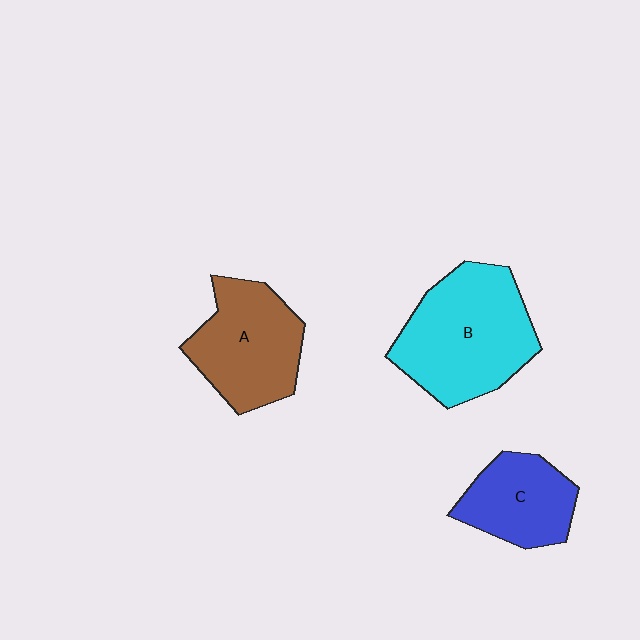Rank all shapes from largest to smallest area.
From largest to smallest: B (cyan), A (brown), C (blue).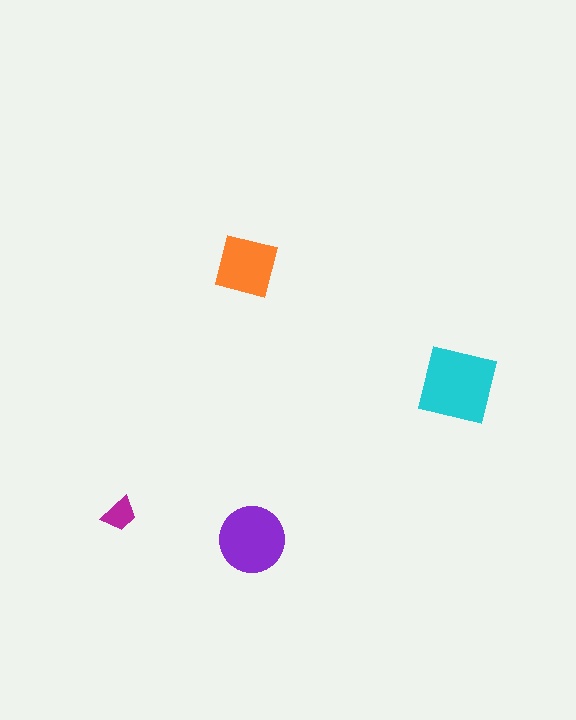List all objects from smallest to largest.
The magenta trapezoid, the orange square, the purple circle, the cyan square.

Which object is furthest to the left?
The magenta trapezoid is leftmost.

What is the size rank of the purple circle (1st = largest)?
2nd.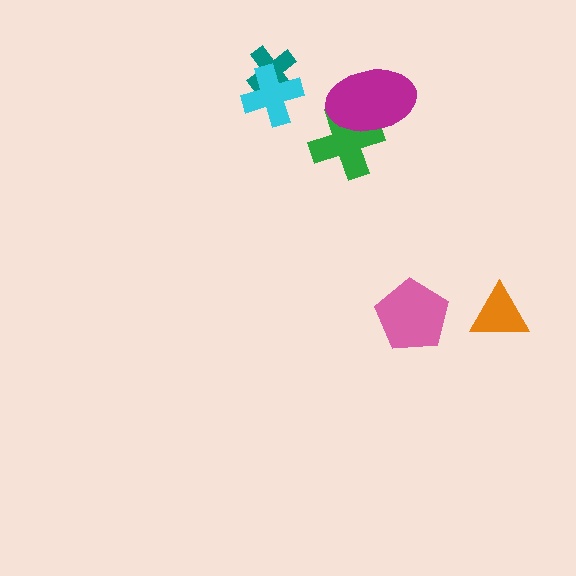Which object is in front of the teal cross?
The cyan cross is in front of the teal cross.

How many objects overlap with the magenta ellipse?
1 object overlaps with the magenta ellipse.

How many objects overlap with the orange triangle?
0 objects overlap with the orange triangle.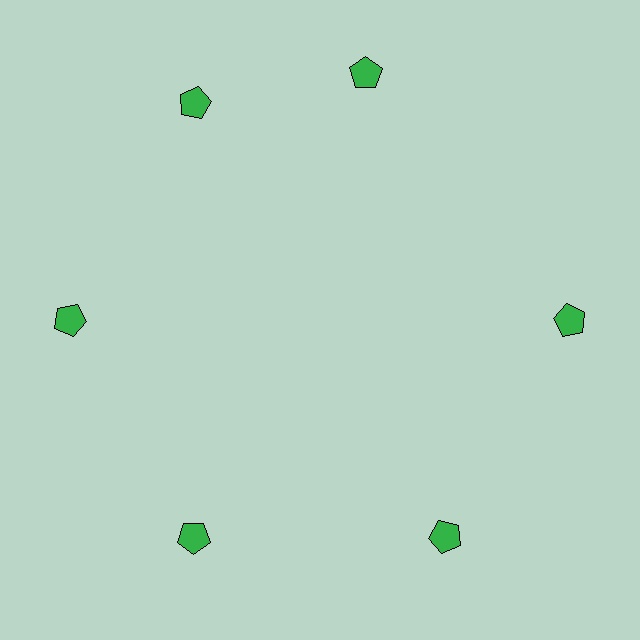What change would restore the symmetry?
The symmetry would be restored by rotating it back into even spacing with its neighbors so that all 6 pentagons sit at equal angles and equal distance from the center.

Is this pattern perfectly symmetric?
No. The 6 green pentagons are arranged in a ring, but one element near the 1 o'clock position is rotated out of alignment along the ring, breaking the 6-fold rotational symmetry.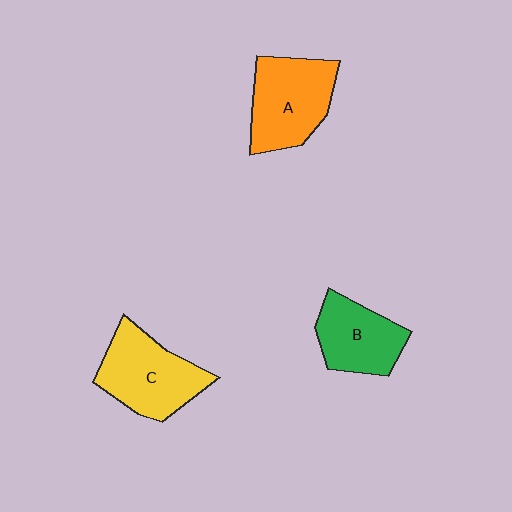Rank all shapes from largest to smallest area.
From largest to smallest: C (yellow), A (orange), B (green).